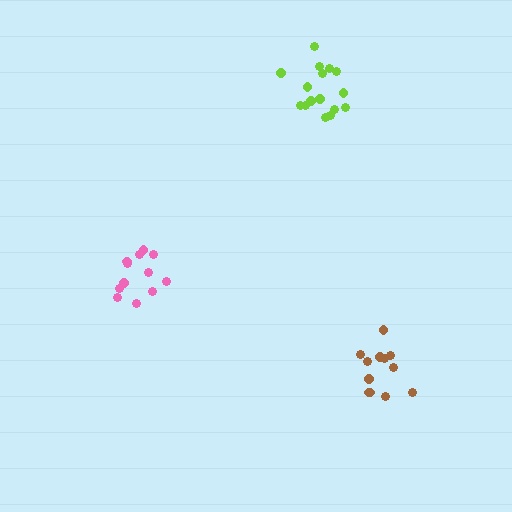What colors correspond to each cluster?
The clusters are colored: pink, brown, lime.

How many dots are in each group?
Group 1: 12 dots, Group 2: 12 dots, Group 3: 16 dots (40 total).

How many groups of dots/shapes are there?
There are 3 groups.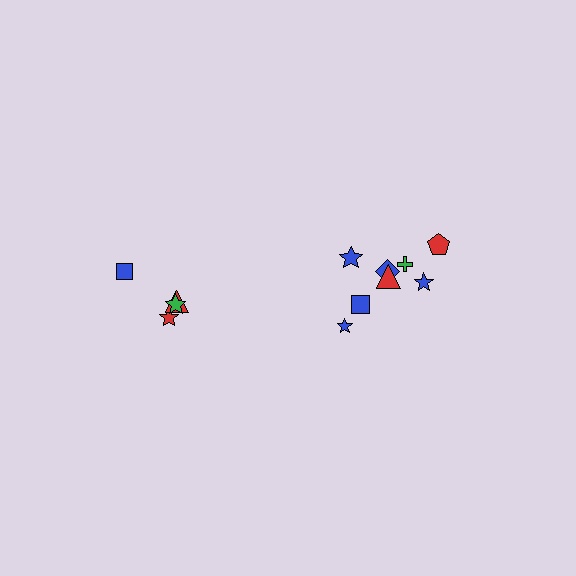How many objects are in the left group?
There are 4 objects.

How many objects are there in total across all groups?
There are 12 objects.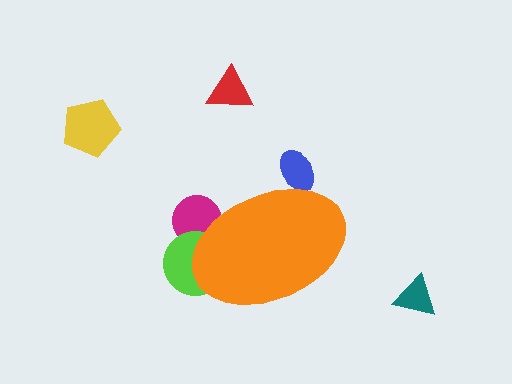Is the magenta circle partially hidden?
Yes, the magenta circle is partially hidden behind the orange ellipse.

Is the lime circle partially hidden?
Yes, the lime circle is partially hidden behind the orange ellipse.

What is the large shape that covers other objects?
An orange ellipse.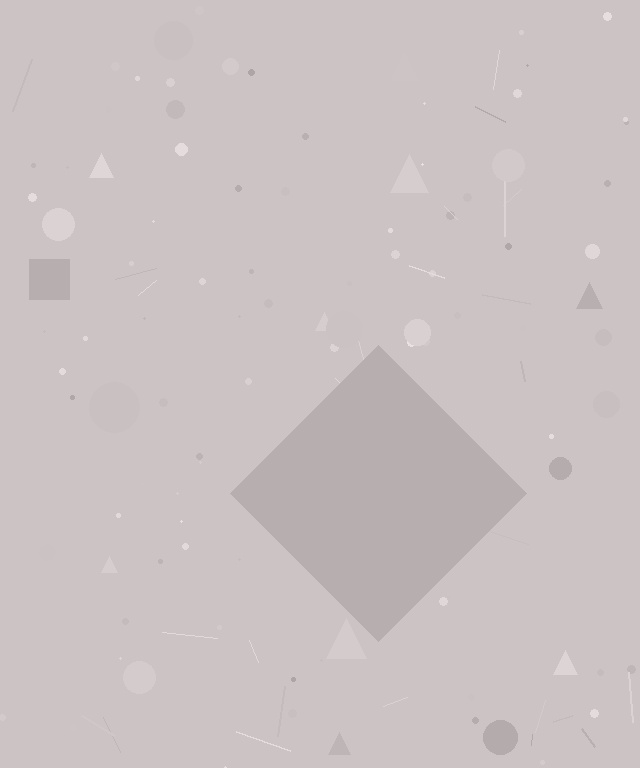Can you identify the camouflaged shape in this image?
The camouflaged shape is a diamond.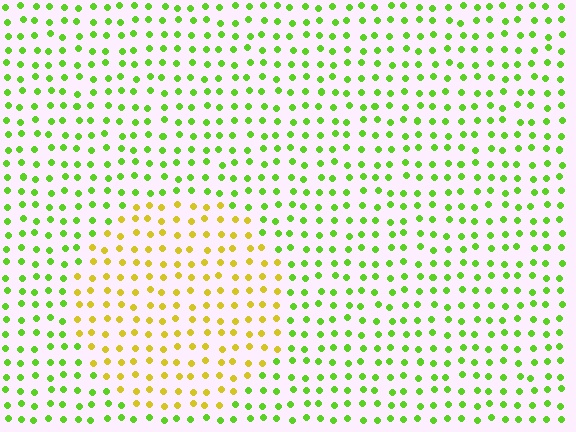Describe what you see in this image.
The image is filled with small lime elements in a uniform arrangement. A circle-shaped region is visible where the elements are tinted to a slightly different hue, forming a subtle color boundary.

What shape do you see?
I see a circle.